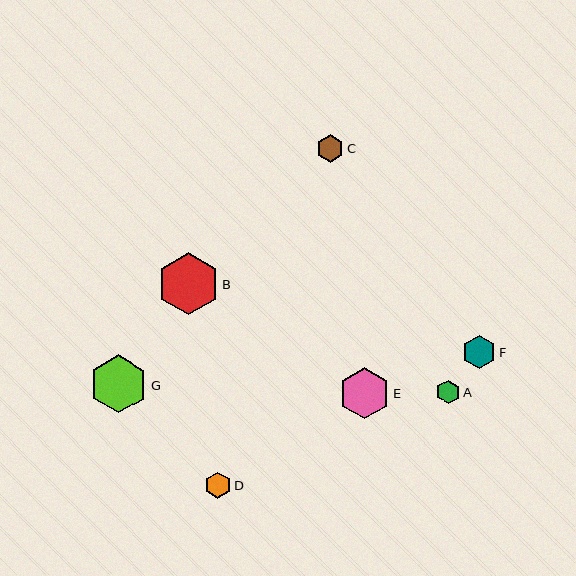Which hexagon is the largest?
Hexagon B is the largest with a size of approximately 62 pixels.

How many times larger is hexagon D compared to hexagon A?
Hexagon D is approximately 1.1 times the size of hexagon A.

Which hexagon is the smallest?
Hexagon A is the smallest with a size of approximately 23 pixels.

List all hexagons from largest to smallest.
From largest to smallest: B, G, E, F, C, D, A.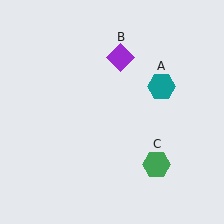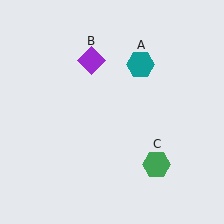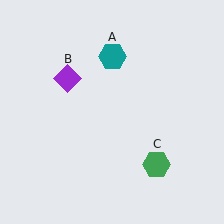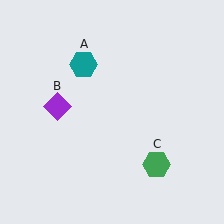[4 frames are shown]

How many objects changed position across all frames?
2 objects changed position: teal hexagon (object A), purple diamond (object B).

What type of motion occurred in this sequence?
The teal hexagon (object A), purple diamond (object B) rotated counterclockwise around the center of the scene.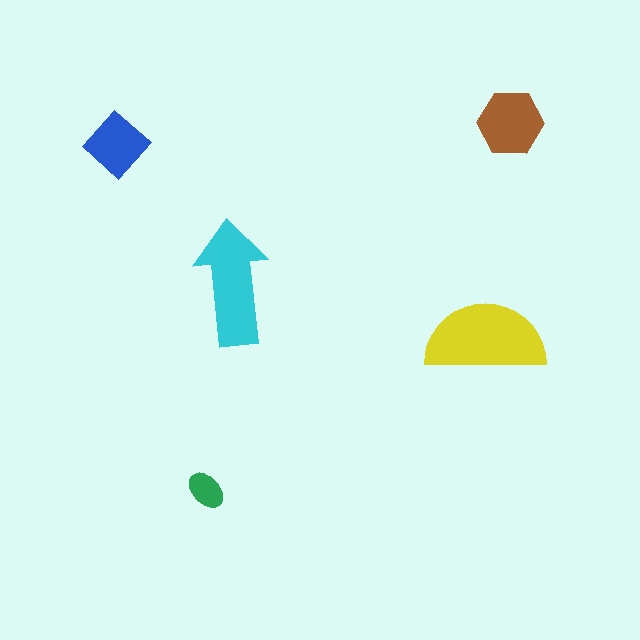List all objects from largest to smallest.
The yellow semicircle, the cyan arrow, the brown hexagon, the blue diamond, the green ellipse.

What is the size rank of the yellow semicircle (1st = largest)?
1st.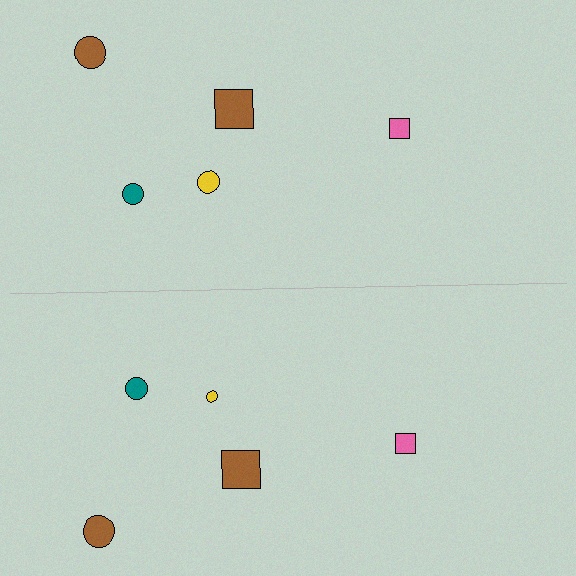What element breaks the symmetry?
The yellow circle on the bottom side has a different size than its mirror counterpart.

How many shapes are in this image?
There are 10 shapes in this image.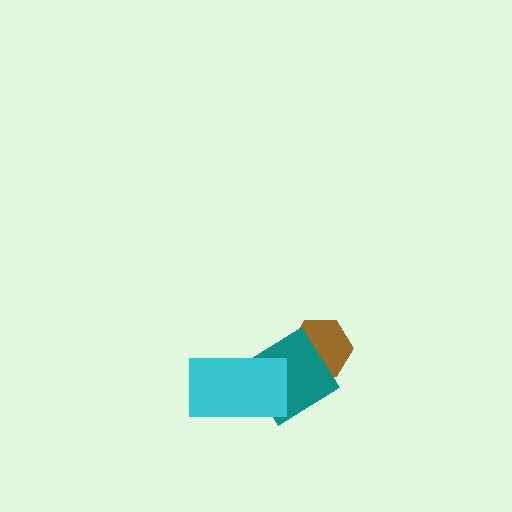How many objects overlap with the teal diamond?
2 objects overlap with the teal diamond.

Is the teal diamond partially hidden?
Yes, it is partially covered by another shape.